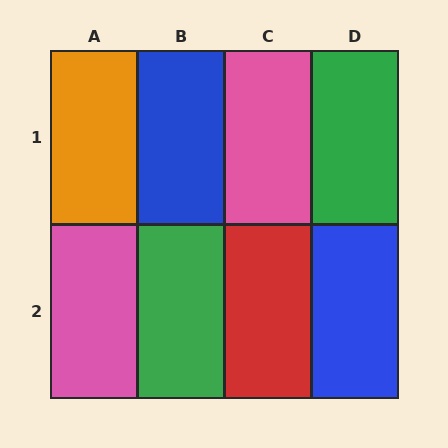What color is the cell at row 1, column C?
Pink.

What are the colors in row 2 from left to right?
Pink, green, red, blue.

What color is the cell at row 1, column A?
Orange.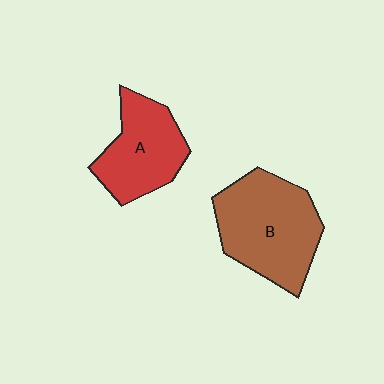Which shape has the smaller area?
Shape A (red).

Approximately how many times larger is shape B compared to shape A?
Approximately 1.4 times.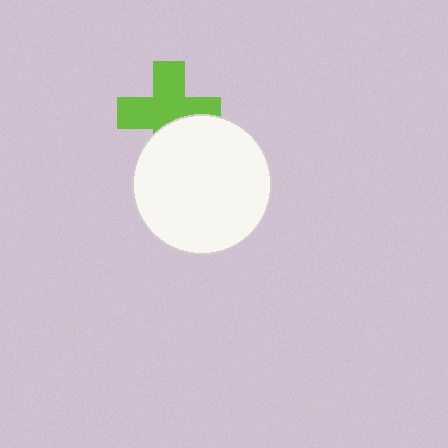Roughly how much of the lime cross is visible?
Most of it is visible (roughly 66%).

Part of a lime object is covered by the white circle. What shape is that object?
It is a cross.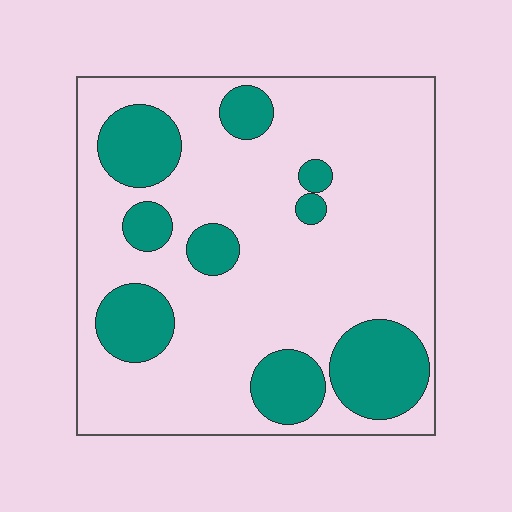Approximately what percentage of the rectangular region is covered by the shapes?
Approximately 25%.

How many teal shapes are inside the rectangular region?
9.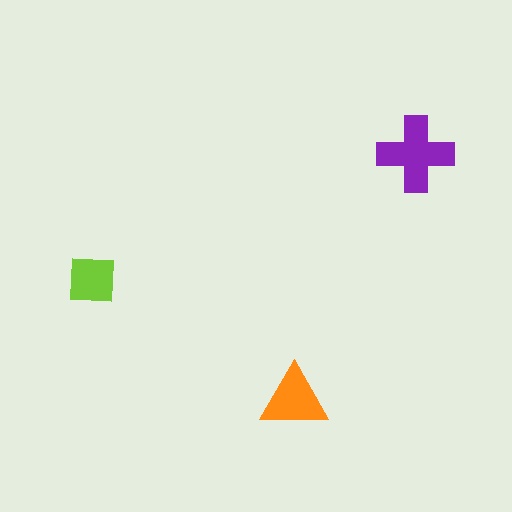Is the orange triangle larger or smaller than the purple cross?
Smaller.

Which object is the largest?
The purple cross.